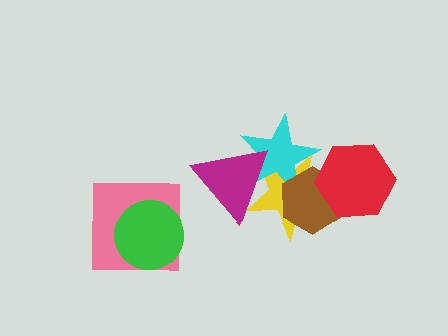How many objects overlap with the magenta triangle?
2 objects overlap with the magenta triangle.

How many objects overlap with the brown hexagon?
3 objects overlap with the brown hexagon.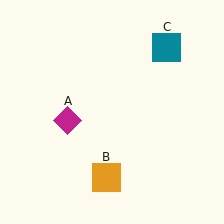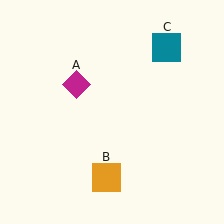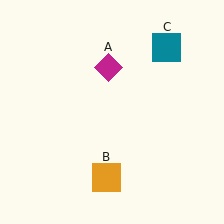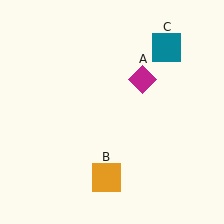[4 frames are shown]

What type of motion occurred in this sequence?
The magenta diamond (object A) rotated clockwise around the center of the scene.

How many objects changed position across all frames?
1 object changed position: magenta diamond (object A).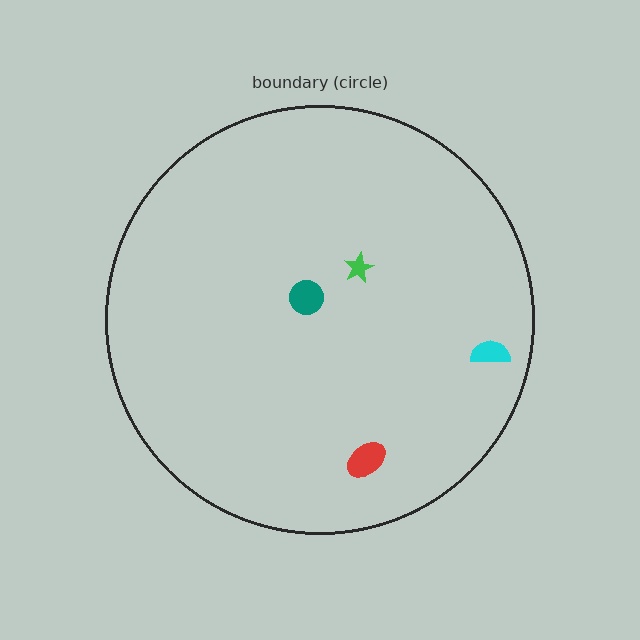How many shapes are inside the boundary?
4 inside, 0 outside.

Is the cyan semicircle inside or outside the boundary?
Inside.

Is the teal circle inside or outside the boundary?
Inside.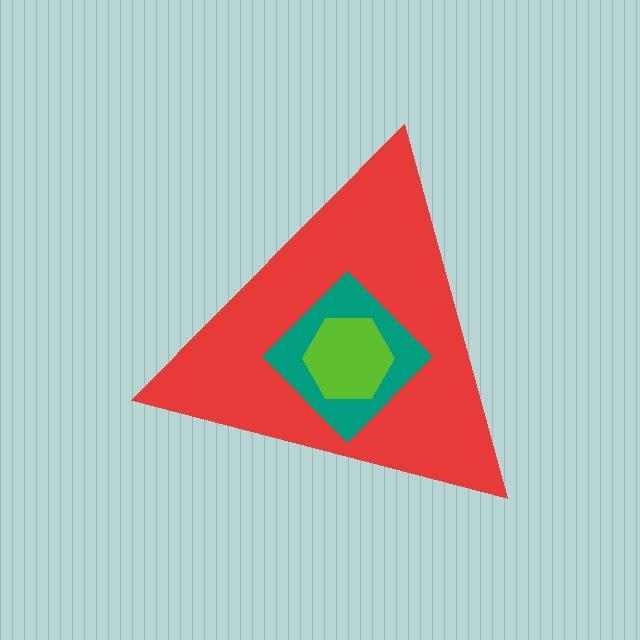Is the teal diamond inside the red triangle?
Yes.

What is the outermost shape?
The red triangle.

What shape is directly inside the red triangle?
The teal diamond.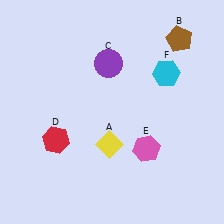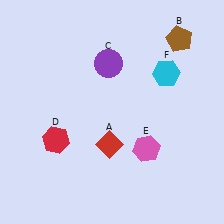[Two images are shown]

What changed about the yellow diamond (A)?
In Image 1, A is yellow. In Image 2, it changed to red.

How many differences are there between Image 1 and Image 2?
There is 1 difference between the two images.